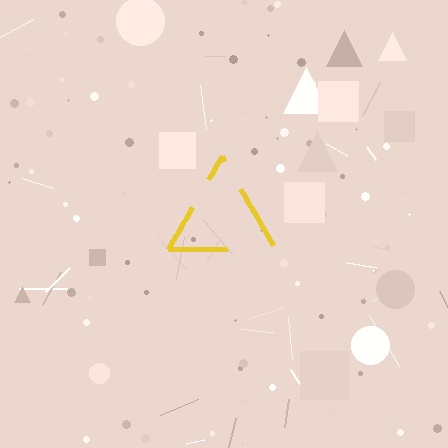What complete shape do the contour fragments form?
The contour fragments form a triangle.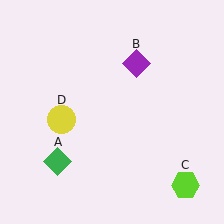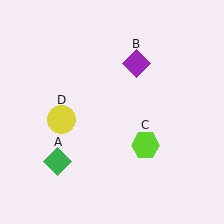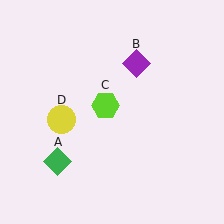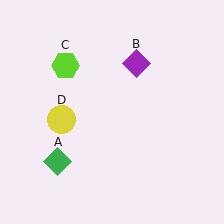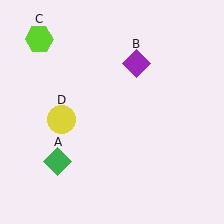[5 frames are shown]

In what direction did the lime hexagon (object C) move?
The lime hexagon (object C) moved up and to the left.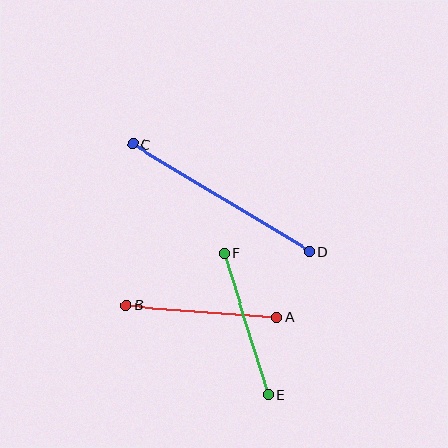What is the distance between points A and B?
The distance is approximately 151 pixels.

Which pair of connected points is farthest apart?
Points C and D are farthest apart.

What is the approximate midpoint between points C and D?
The midpoint is at approximately (221, 198) pixels.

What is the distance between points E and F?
The distance is approximately 149 pixels.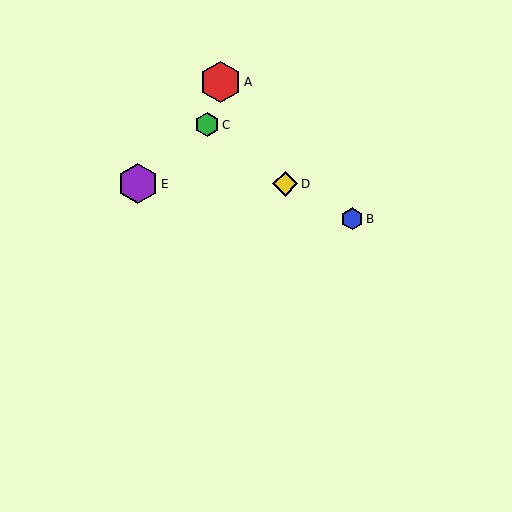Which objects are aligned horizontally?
Objects D, E are aligned horizontally.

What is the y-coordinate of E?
Object E is at y≈184.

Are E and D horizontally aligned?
Yes, both are at y≈184.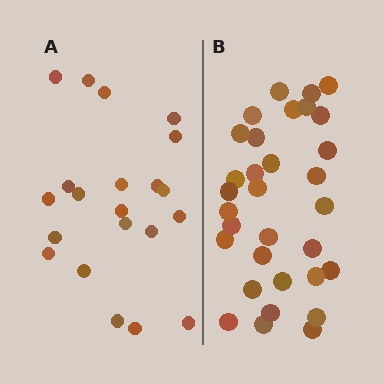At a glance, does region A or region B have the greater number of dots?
Region B (the right region) has more dots.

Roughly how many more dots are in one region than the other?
Region B has roughly 12 or so more dots than region A.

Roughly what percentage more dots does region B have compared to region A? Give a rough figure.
About 50% more.